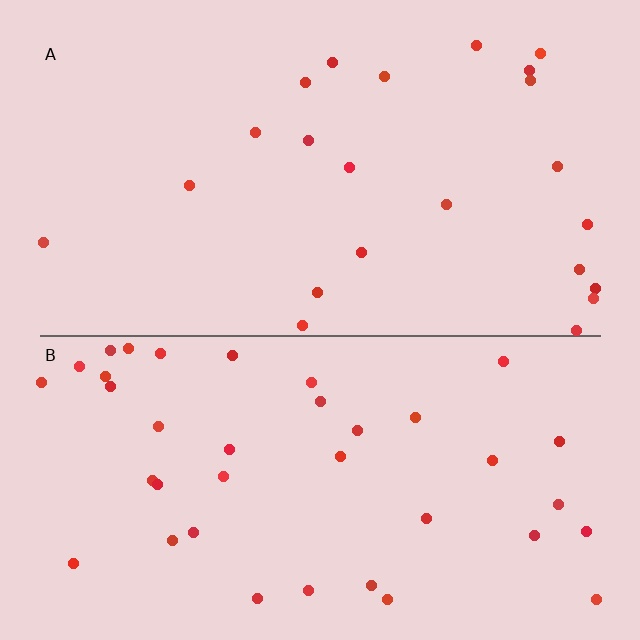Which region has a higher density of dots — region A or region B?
B (the bottom).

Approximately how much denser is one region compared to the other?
Approximately 1.7× — region B over region A.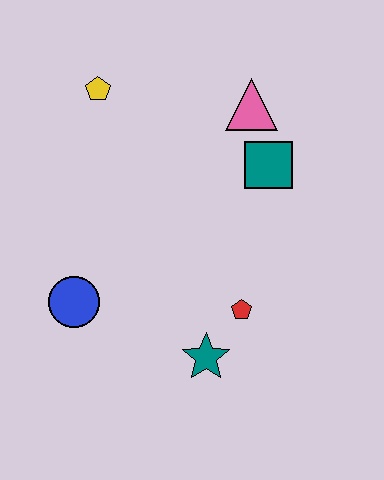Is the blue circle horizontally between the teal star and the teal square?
No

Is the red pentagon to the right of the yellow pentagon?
Yes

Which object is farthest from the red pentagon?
The yellow pentagon is farthest from the red pentagon.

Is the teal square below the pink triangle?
Yes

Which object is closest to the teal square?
The pink triangle is closest to the teal square.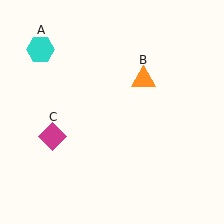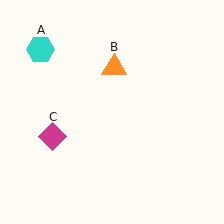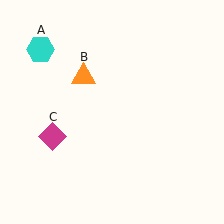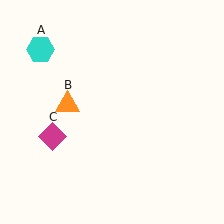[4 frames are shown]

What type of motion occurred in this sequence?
The orange triangle (object B) rotated counterclockwise around the center of the scene.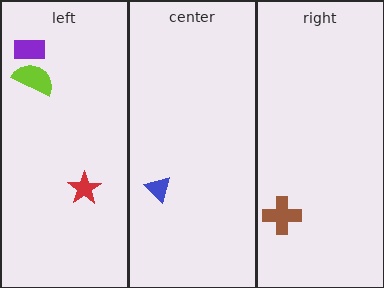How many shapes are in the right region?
1.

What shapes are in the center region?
The blue triangle.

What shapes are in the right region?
The brown cross.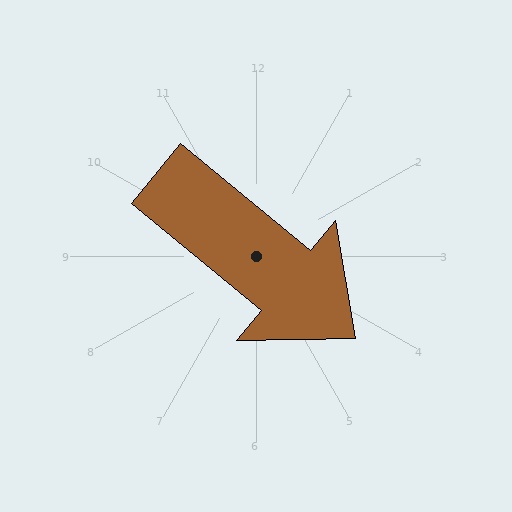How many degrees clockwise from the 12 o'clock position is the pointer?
Approximately 129 degrees.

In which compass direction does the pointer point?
Southeast.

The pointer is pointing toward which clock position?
Roughly 4 o'clock.